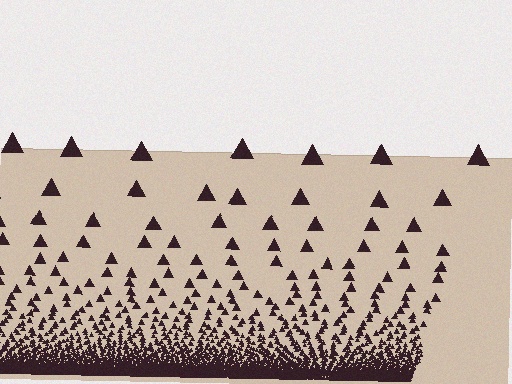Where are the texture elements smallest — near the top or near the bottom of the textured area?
Near the bottom.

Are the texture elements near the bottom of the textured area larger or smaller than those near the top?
Smaller. The gradient is inverted — elements near the bottom are smaller and denser.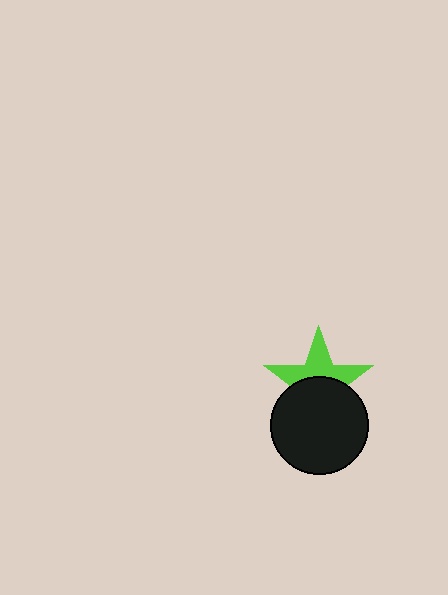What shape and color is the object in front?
The object in front is a black circle.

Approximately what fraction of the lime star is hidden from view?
Roughly 52% of the lime star is hidden behind the black circle.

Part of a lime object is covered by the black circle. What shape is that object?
It is a star.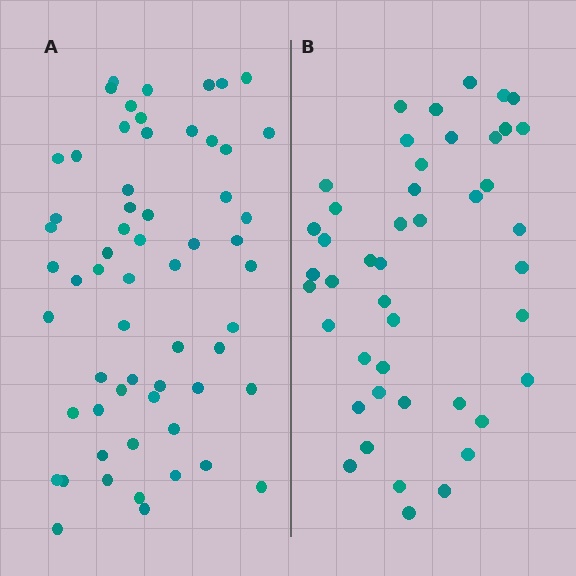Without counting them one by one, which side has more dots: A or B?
Region A (the left region) has more dots.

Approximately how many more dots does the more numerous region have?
Region A has approximately 15 more dots than region B.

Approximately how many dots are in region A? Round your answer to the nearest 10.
About 60 dots.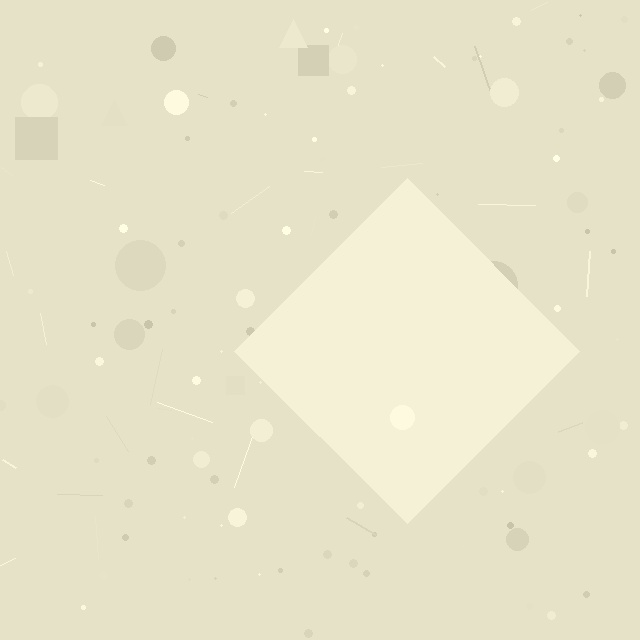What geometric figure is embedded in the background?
A diamond is embedded in the background.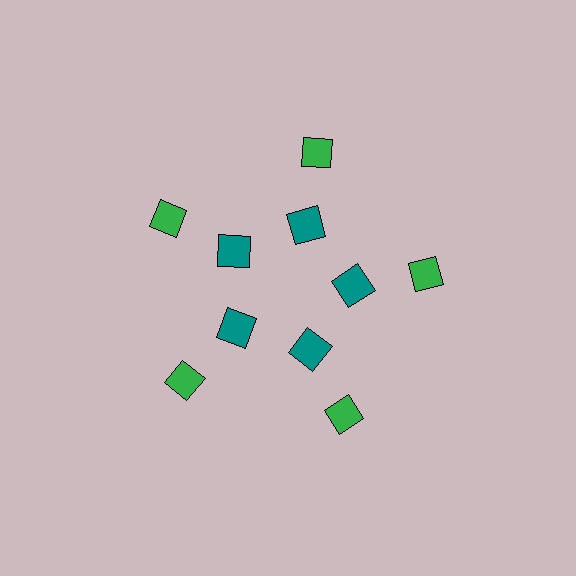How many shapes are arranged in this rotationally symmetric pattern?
There are 10 shapes, arranged in 5 groups of 2.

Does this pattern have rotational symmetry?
Yes, this pattern has 5-fold rotational symmetry. It looks the same after rotating 72 degrees around the center.